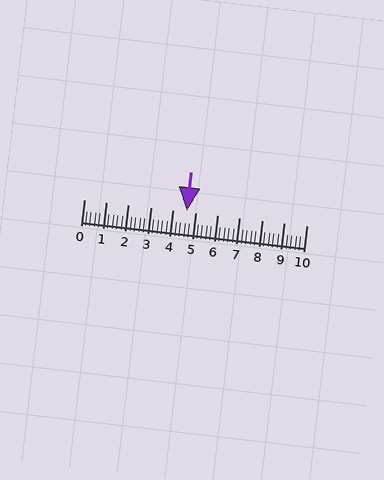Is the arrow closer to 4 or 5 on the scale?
The arrow is closer to 5.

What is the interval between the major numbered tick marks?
The major tick marks are spaced 1 units apart.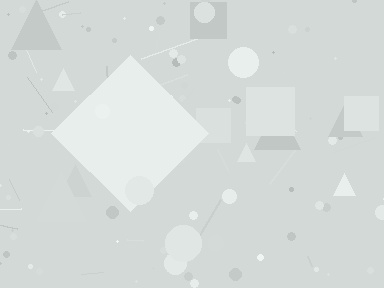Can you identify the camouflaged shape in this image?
The camouflaged shape is a diamond.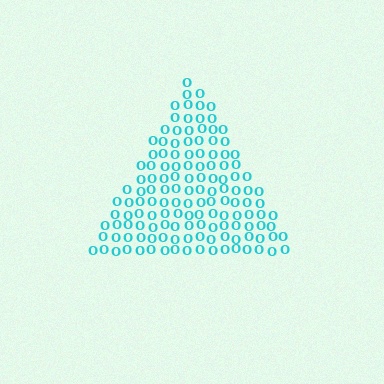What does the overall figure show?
The overall figure shows a triangle.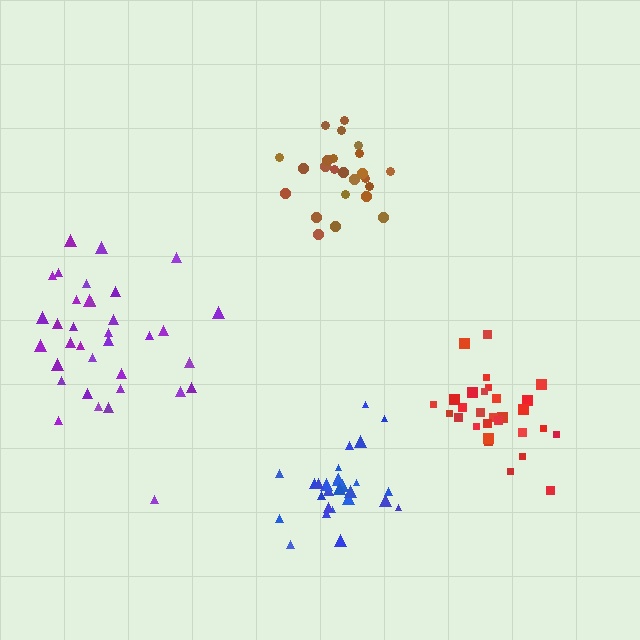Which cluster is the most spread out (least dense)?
Purple.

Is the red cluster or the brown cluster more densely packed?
Red.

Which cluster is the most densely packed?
Blue.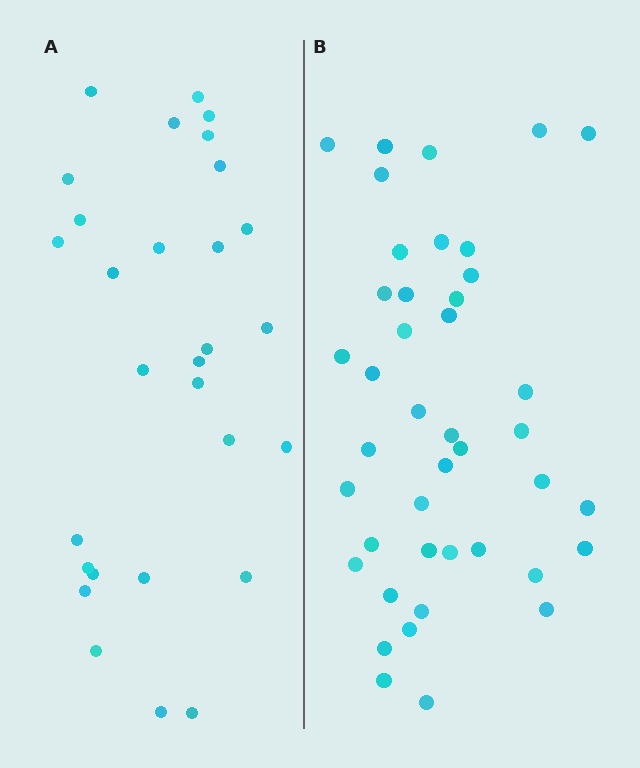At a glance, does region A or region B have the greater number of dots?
Region B (the right region) has more dots.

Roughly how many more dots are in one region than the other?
Region B has approximately 15 more dots than region A.